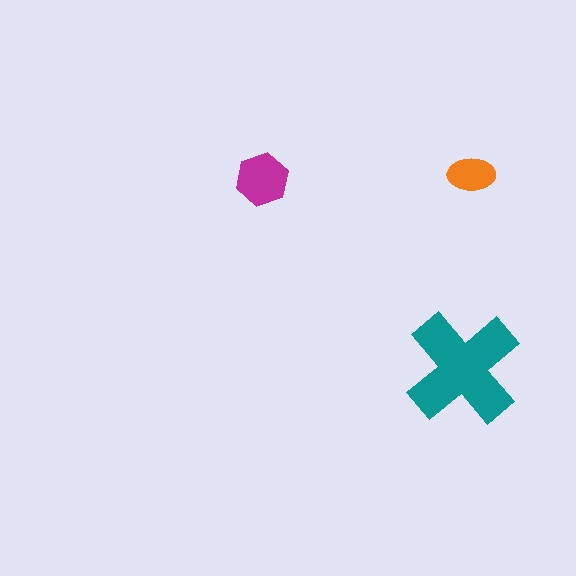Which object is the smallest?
The orange ellipse.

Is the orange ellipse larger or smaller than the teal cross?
Smaller.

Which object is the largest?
The teal cross.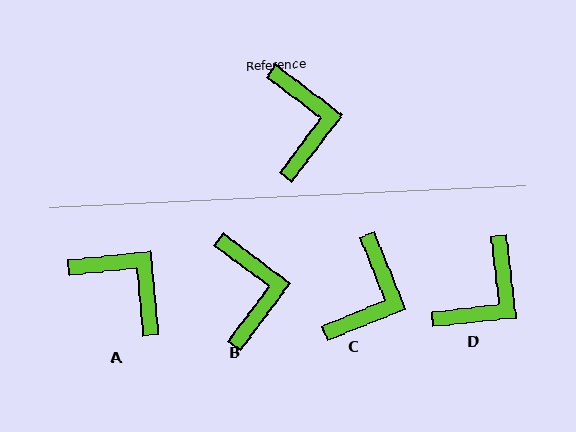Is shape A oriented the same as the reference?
No, it is off by about 43 degrees.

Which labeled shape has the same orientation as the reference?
B.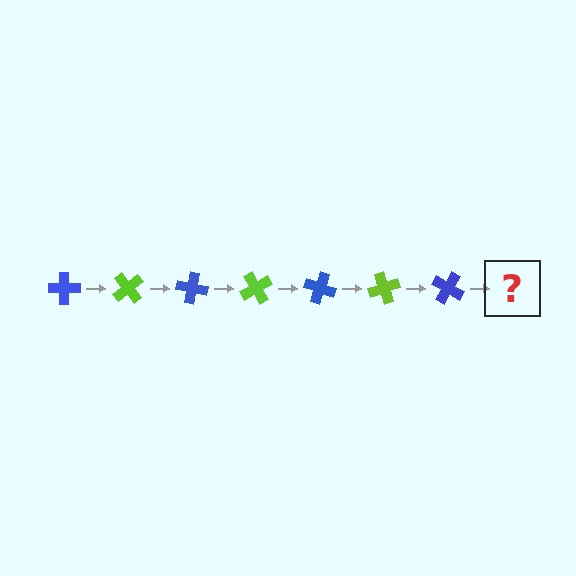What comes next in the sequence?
The next element should be a lime cross, rotated 350 degrees from the start.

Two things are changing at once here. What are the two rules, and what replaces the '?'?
The two rules are that it rotates 50 degrees each step and the color cycles through blue and lime. The '?' should be a lime cross, rotated 350 degrees from the start.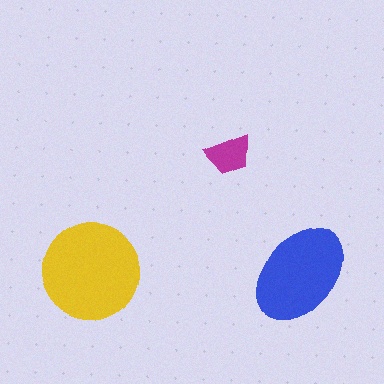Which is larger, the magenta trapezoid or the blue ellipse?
The blue ellipse.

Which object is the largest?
The yellow circle.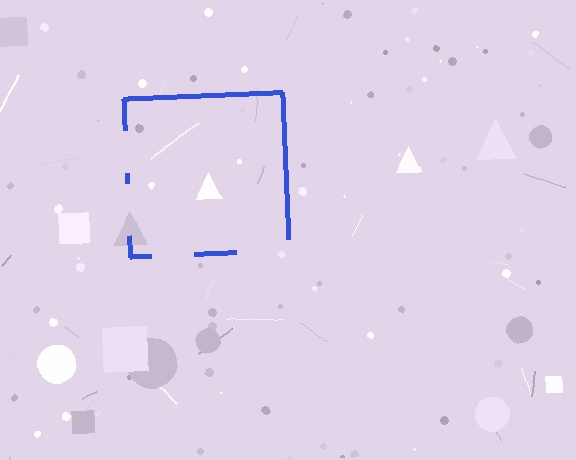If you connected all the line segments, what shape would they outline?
They would outline a square.